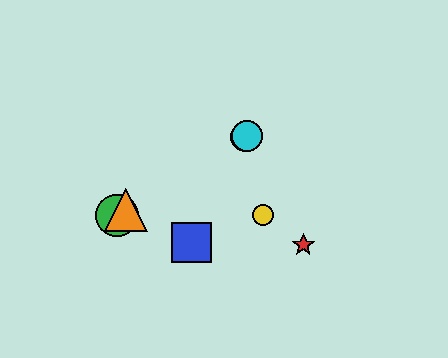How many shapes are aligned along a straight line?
4 shapes (the green circle, the purple circle, the orange triangle, the cyan circle) are aligned along a straight line.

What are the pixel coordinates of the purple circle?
The purple circle is at (246, 137).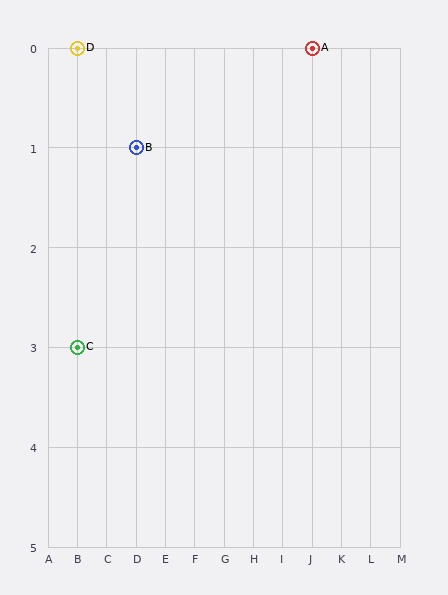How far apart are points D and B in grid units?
Points D and B are 2 columns and 1 row apart (about 2.2 grid units diagonally).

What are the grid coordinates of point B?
Point B is at grid coordinates (D, 1).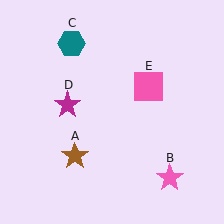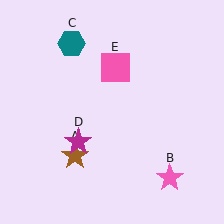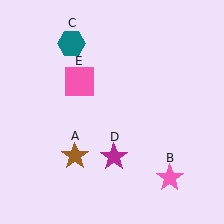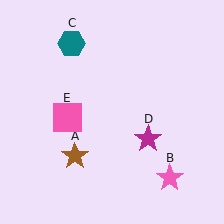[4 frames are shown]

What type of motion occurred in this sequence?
The magenta star (object D), pink square (object E) rotated counterclockwise around the center of the scene.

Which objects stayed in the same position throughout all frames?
Brown star (object A) and pink star (object B) and teal hexagon (object C) remained stationary.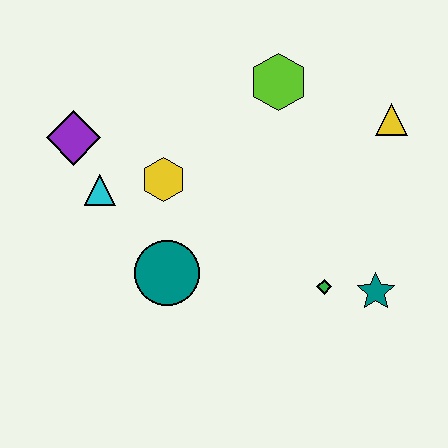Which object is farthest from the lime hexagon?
The teal star is farthest from the lime hexagon.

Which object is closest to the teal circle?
The yellow hexagon is closest to the teal circle.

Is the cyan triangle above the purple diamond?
No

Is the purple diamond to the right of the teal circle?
No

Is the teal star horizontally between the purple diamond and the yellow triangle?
Yes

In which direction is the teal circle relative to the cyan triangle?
The teal circle is below the cyan triangle.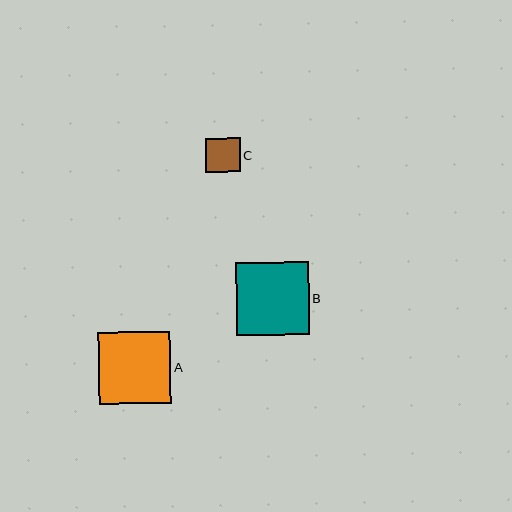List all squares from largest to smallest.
From largest to smallest: A, B, C.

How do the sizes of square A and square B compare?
Square A and square B are approximately the same size.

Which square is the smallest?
Square C is the smallest with a size of approximately 34 pixels.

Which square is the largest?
Square A is the largest with a size of approximately 73 pixels.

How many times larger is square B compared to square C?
Square B is approximately 2.1 times the size of square C.